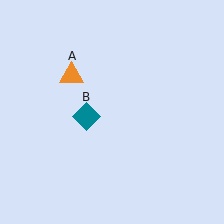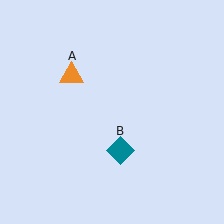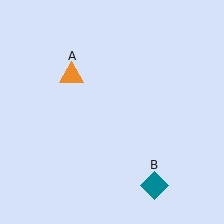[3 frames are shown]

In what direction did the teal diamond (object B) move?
The teal diamond (object B) moved down and to the right.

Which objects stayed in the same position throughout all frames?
Orange triangle (object A) remained stationary.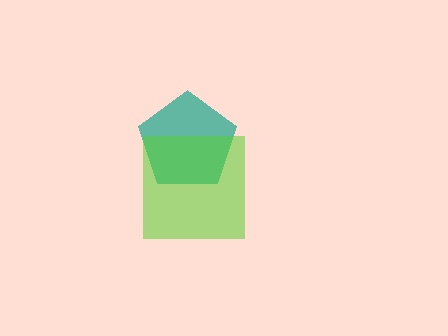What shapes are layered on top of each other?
The layered shapes are: a teal pentagon, a lime square.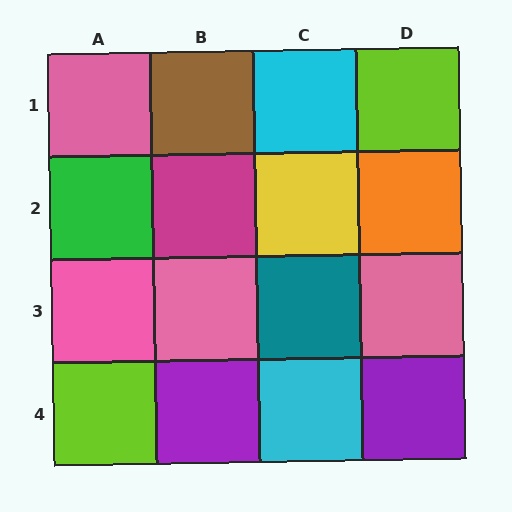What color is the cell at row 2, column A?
Green.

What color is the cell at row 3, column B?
Pink.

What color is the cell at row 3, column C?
Teal.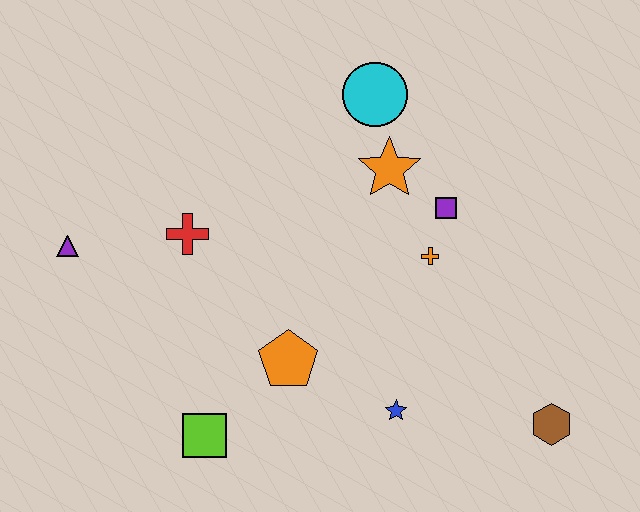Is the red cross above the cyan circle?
No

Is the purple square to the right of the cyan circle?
Yes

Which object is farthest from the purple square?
The purple triangle is farthest from the purple square.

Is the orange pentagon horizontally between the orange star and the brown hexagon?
No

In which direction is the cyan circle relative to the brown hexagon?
The cyan circle is above the brown hexagon.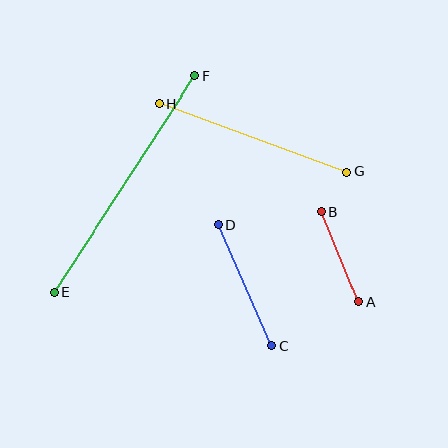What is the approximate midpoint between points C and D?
The midpoint is at approximately (245, 285) pixels.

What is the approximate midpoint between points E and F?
The midpoint is at approximately (125, 184) pixels.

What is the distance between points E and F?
The distance is approximately 258 pixels.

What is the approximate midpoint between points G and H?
The midpoint is at approximately (253, 138) pixels.